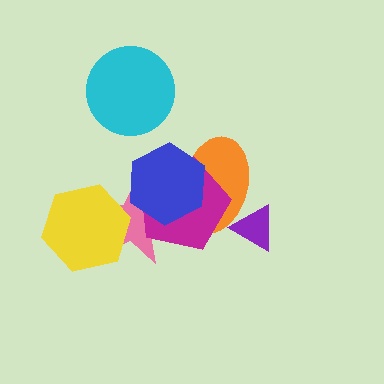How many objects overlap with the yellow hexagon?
1 object overlaps with the yellow hexagon.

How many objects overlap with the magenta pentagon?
3 objects overlap with the magenta pentagon.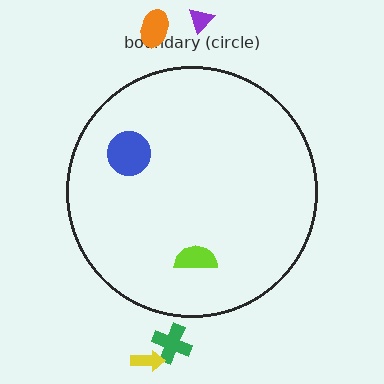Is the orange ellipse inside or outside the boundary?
Outside.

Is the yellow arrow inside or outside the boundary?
Outside.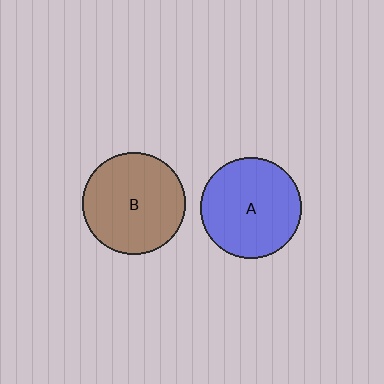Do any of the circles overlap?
No, none of the circles overlap.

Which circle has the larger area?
Circle B (brown).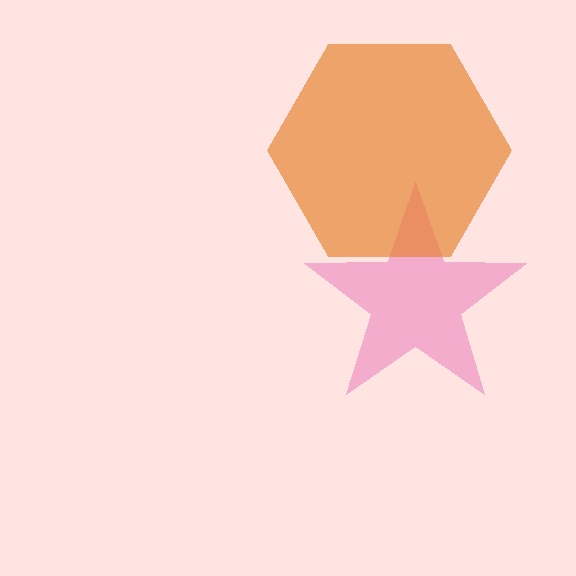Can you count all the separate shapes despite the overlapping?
Yes, there are 2 separate shapes.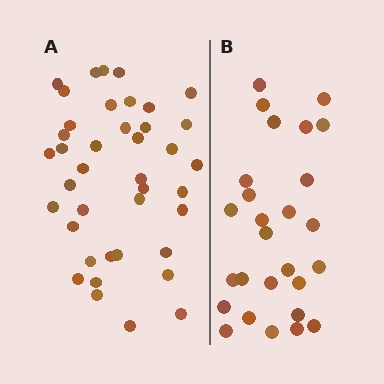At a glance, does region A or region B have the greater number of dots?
Region A (the left region) has more dots.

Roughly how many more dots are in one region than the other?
Region A has approximately 15 more dots than region B.